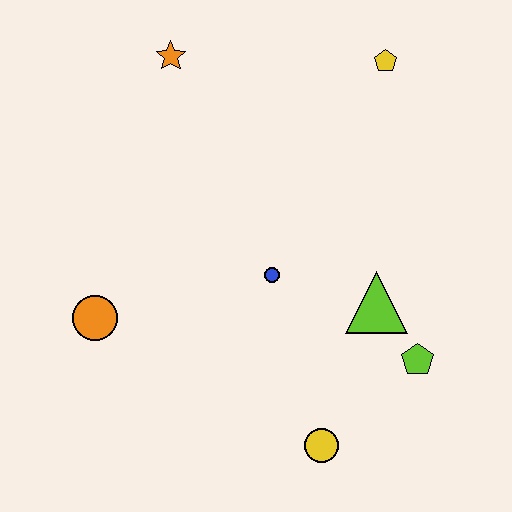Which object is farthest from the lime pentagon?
The orange star is farthest from the lime pentagon.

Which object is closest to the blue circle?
The lime triangle is closest to the blue circle.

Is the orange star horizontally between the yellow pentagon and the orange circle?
Yes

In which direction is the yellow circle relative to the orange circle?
The yellow circle is to the right of the orange circle.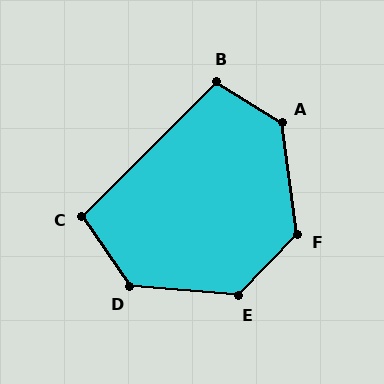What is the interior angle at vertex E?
Approximately 129 degrees (obtuse).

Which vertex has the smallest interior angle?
C, at approximately 100 degrees.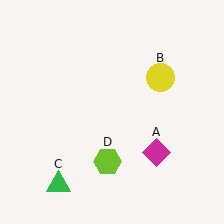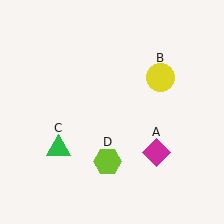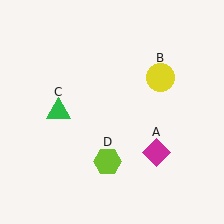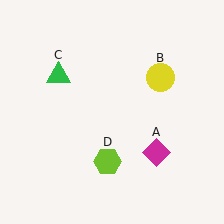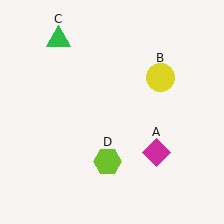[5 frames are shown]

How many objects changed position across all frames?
1 object changed position: green triangle (object C).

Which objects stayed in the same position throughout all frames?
Magenta diamond (object A) and yellow circle (object B) and lime hexagon (object D) remained stationary.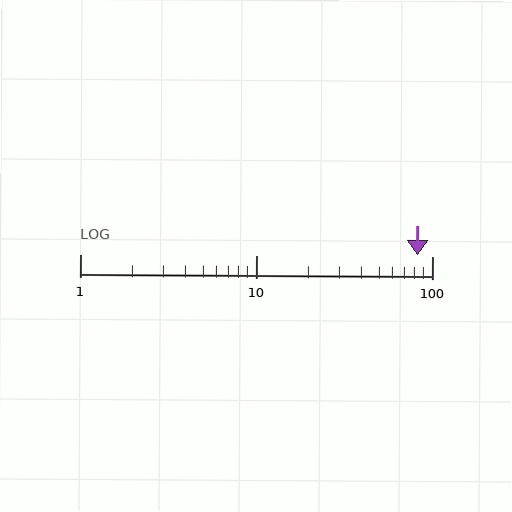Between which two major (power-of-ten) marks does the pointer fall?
The pointer is between 10 and 100.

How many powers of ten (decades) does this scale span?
The scale spans 2 decades, from 1 to 100.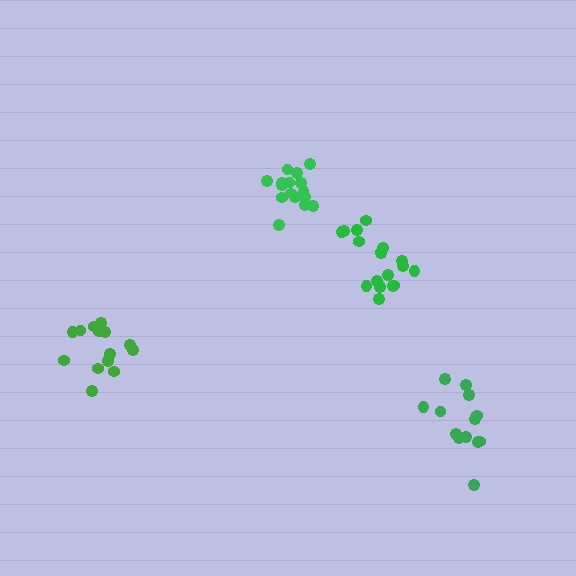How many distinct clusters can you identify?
There are 4 distinct clusters.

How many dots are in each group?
Group 1: 16 dots, Group 2: 18 dots, Group 3: 14 dots, Group 4: 13 dots (61 total).